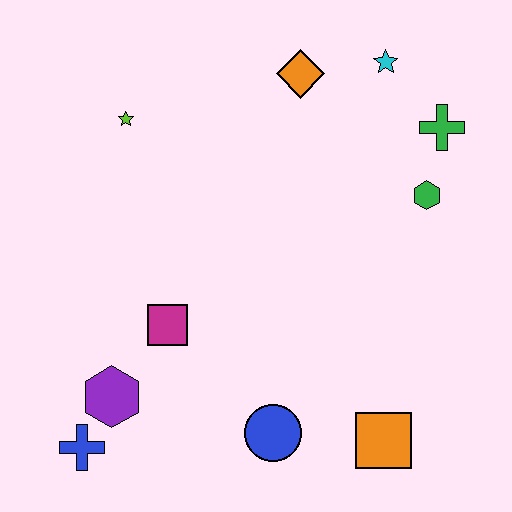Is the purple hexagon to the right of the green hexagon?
No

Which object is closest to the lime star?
The orange diamond is closest to the lime star.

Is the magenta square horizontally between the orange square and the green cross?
No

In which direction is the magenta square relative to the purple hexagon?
The magenta square is above the purple hexagon.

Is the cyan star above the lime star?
Yes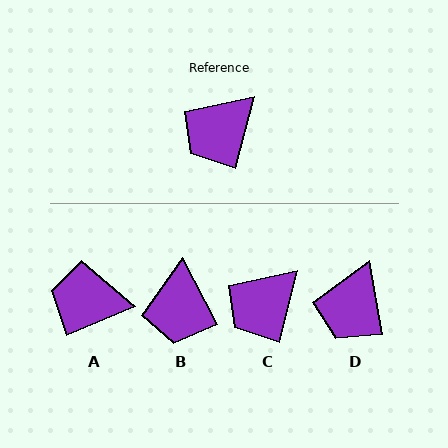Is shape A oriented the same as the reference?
No, it is off by about 53 degrees.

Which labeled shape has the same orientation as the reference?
C.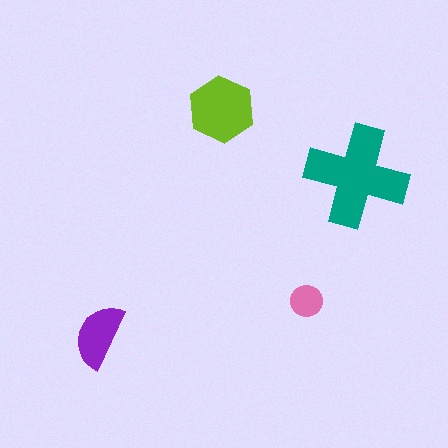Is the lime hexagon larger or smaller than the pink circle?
Larger.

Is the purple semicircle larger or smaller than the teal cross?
Smaller.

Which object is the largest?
The teal cross.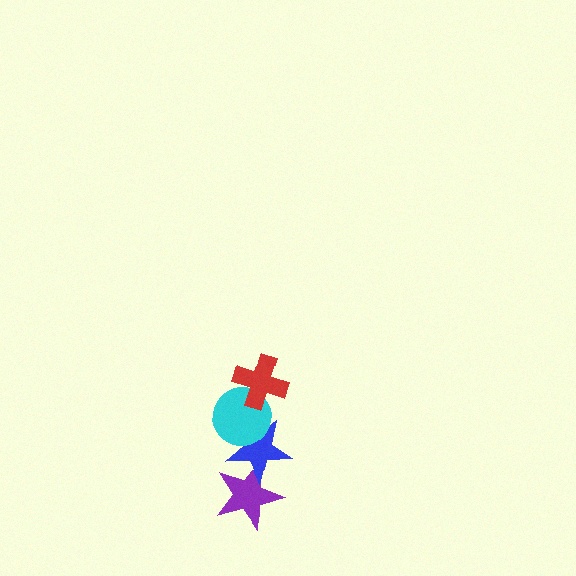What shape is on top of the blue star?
The cyan circle is on top of the blue star.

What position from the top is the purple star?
The purple star is 4th from the top.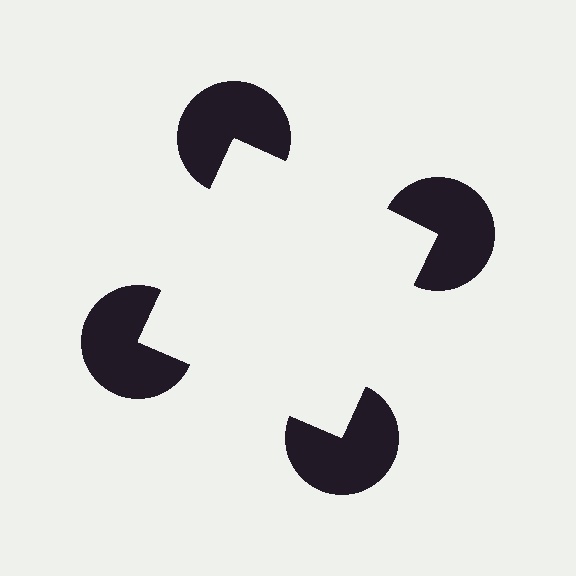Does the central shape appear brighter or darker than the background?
It typically appears slightly brighter than the background, even though no actual brightness change is drawn.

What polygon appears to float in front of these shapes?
An illusory square — its edges are inferred from the aligned wedge cuts in the pac-man discs, not physically drawn.